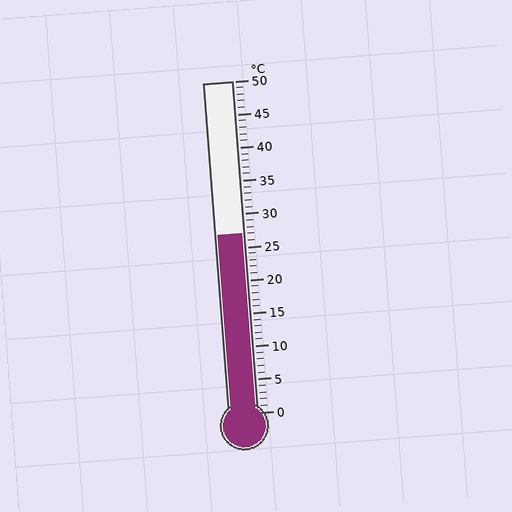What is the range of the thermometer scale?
The thermometer scale ranges from 0°C to 50°C.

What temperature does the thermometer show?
The thermometer shows approximately 27°C.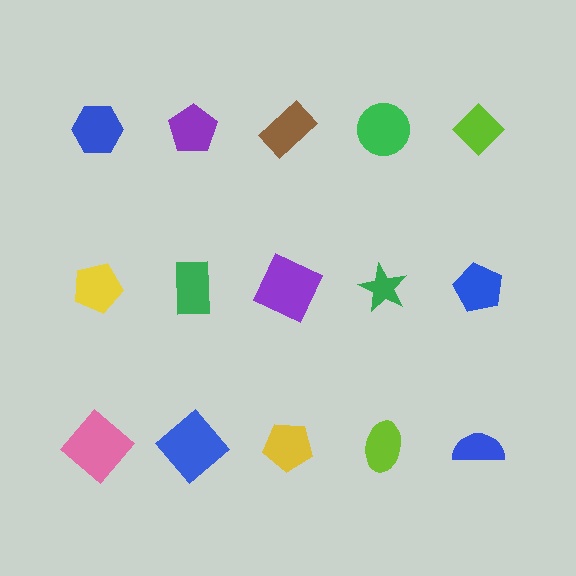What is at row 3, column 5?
A blue semicircle.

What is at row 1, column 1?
A blue hexagon.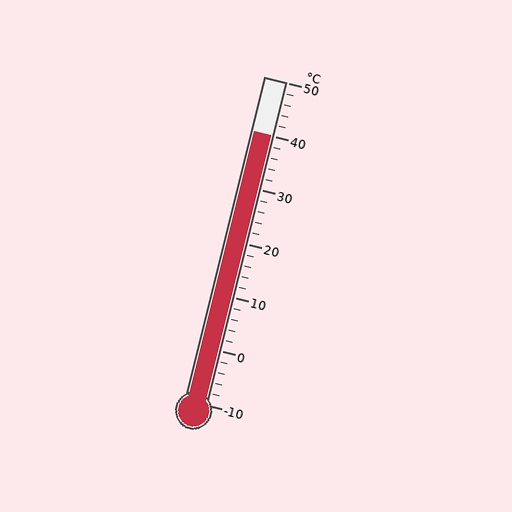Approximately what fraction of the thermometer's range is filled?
The thermometer is filled to approximately 85% of its range.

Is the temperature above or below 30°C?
The temperature is above 30°C.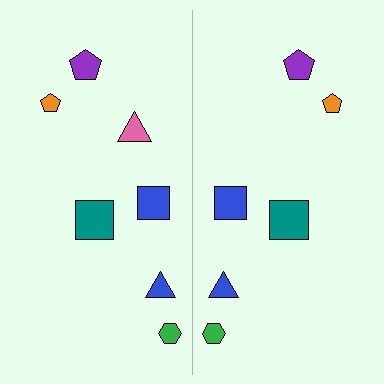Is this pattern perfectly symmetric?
No, the pattern is not perfectly symmetric. A pink triangle is missing from the right side.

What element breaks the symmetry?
A pink triangle is missing from the right side.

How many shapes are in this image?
There are 13 shapes in this image.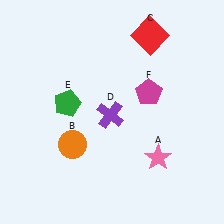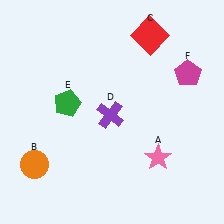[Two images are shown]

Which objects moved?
The objects that moved are: the orange circle (B), the magenta pentagon (F).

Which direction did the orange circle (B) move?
The orange circle (B) moved left.